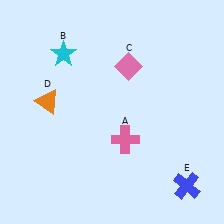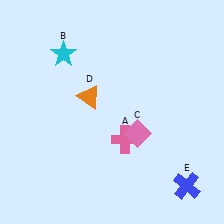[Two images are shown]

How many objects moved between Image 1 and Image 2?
2 objects moved between the two images.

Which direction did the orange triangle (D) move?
The orange triangle (D) moved right.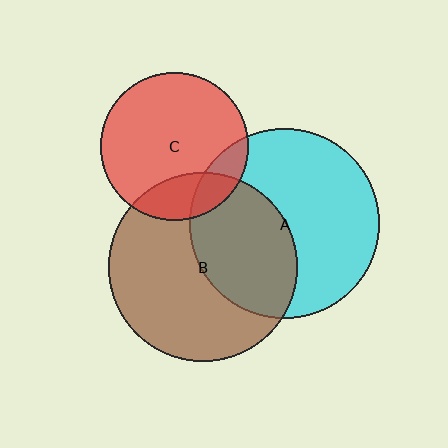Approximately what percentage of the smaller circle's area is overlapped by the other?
Approximately 20%.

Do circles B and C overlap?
Yes.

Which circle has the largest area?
Circle A (cyan).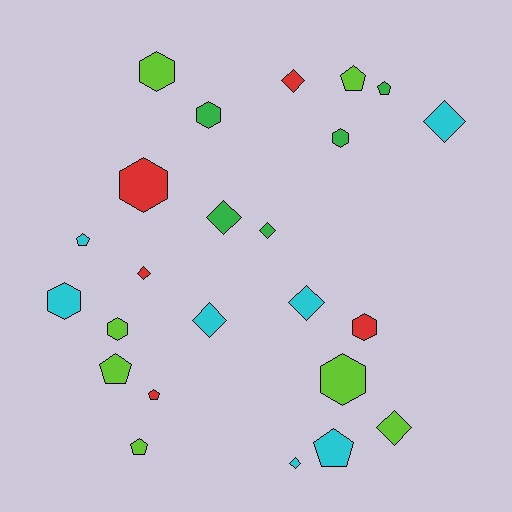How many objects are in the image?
There are 24 objects.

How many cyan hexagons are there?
There is 1 cyan hexagon.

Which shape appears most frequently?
Diamond, with 9 objects.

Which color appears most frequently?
Lime, with 7 objects.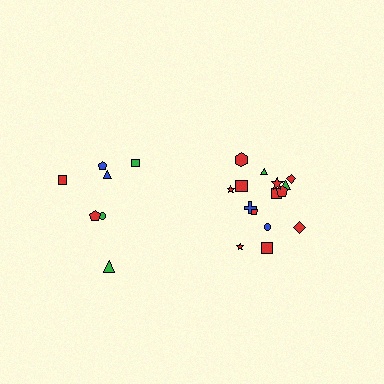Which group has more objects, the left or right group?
The right group.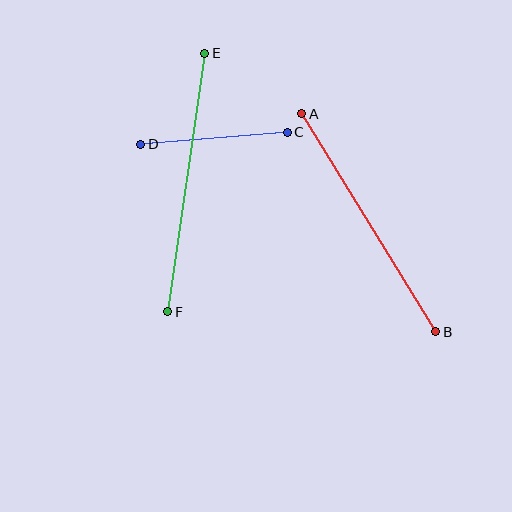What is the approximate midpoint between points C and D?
The midpoint is at approximately (214, 138) pixels.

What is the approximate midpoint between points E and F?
The midpoint is at approximately (186, 182) pixels.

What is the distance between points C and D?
The distance is approximately 147 pixels.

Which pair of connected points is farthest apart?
Points E and F are farthest apart.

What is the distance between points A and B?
The distance is approximately 256 pixels.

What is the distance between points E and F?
The distance is approximately 261 pixels.